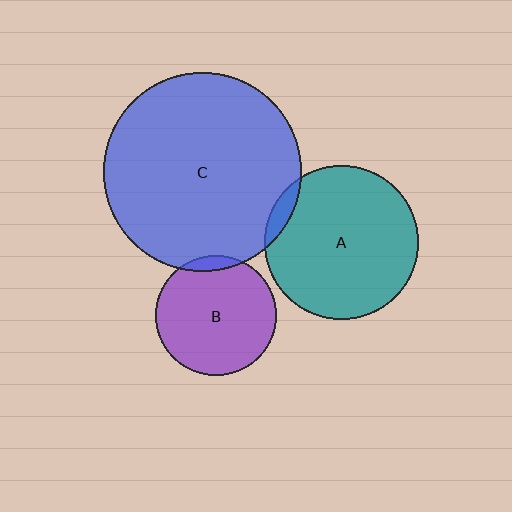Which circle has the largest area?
Circle C (blue).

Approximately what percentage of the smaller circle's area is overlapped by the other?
Approximately 5%.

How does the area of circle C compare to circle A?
Approximately 1.7 times.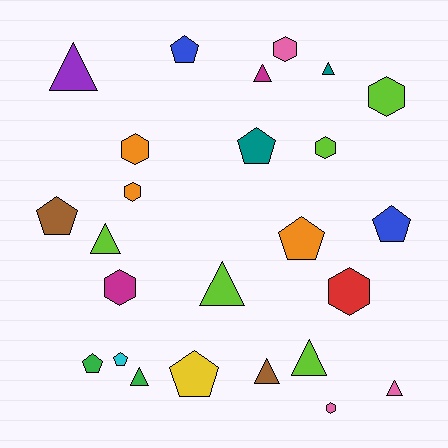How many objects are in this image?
There are 25 objects.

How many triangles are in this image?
There are 9 triangles.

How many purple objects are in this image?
There is 1 purple object.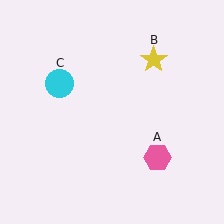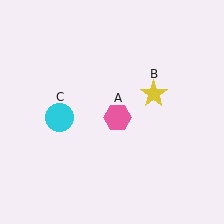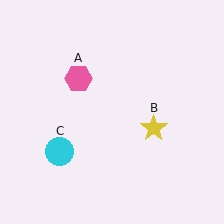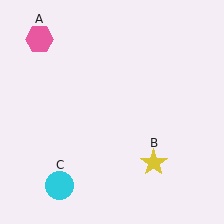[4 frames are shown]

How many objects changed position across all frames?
3 objects changed position: pink hexagon (object A), yellow star (object B), cyan circle (object C).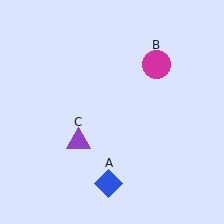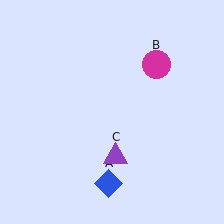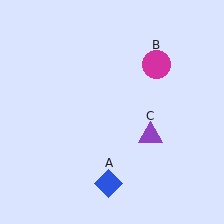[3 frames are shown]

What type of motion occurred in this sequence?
The purple triangle (object C) rotated counterclockwise around the center of the scene.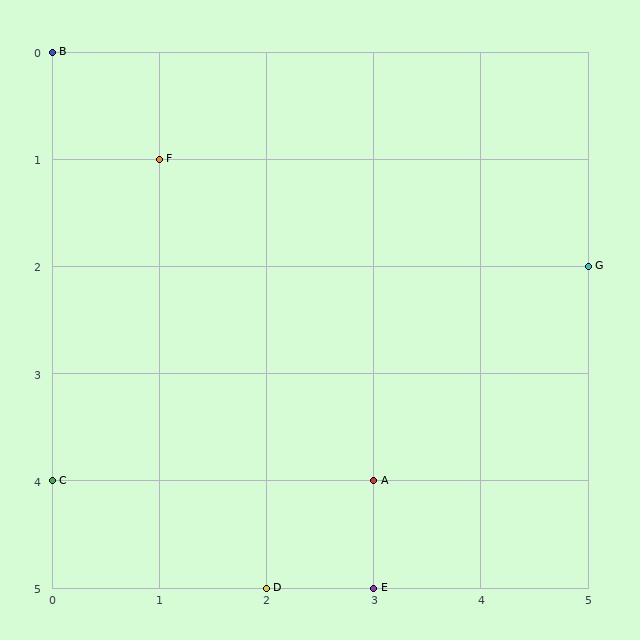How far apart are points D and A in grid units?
Points D and A are 1 column and 1 row apart (about 1.4 grid units diagonally).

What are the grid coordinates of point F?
Point F is at grid coordinates (1, 1).